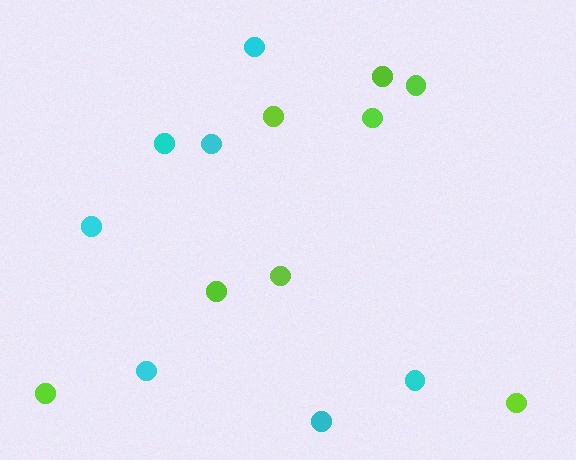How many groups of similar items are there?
There are 2 groups: one group of lime circles (8) and one group of cyan circles (7).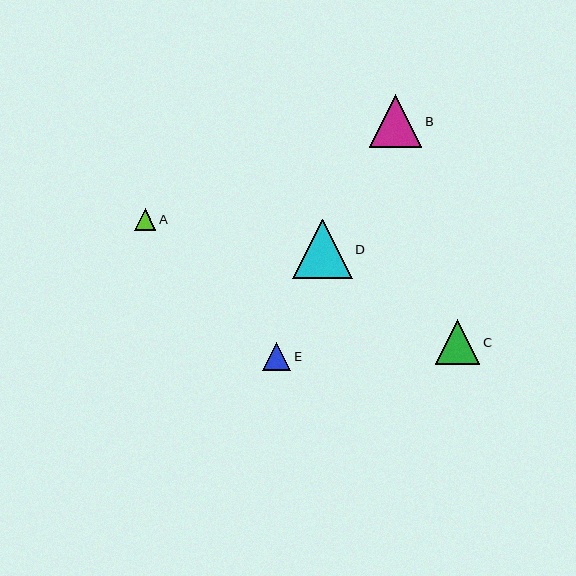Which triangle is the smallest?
Triangle A is the smallest with a size of approximately 21 pixels.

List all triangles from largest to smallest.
From largest to smallest: D, B, C, E, A.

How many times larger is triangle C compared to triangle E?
Triangle C is approximately 1.6 times the size of triangle E.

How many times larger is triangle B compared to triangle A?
Triangle B is approximately 2.5 times the size of triangle A.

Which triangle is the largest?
Triangle D is the largest with a size of approximately 59 pixels.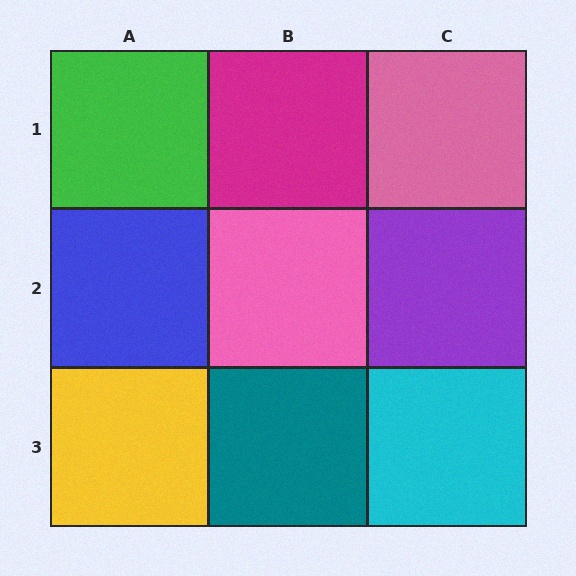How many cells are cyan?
1 cell is cyan.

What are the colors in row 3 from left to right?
Yellow, teal, cyan.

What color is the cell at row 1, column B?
Magenta.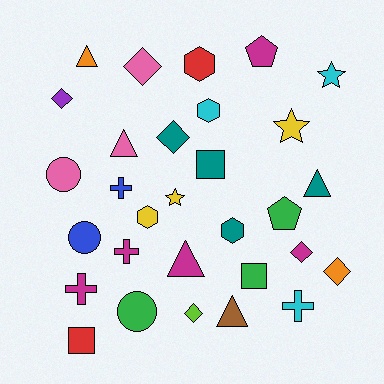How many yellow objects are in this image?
There are 3 yellow objects.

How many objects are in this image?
There are 30 objects.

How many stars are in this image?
There are 3 stars.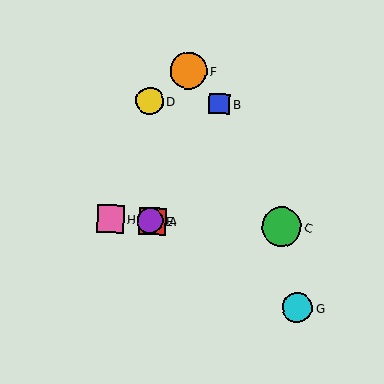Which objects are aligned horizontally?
Objects A, C, E, H are aligned horizontally.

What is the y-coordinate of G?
Object G is at y≈308.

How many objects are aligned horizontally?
4 objects (A, C, E, H) are aligned horizontally.